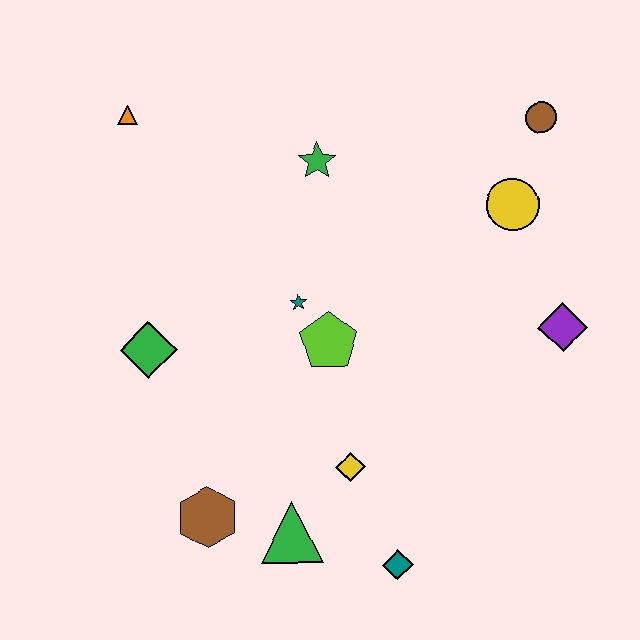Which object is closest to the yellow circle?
The brown circle is closest to the yellow circle.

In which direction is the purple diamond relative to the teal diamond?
The purple diamond is above the teal diamond.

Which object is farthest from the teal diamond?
The orange triangle is farthest from the teal diamond.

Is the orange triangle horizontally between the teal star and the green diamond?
No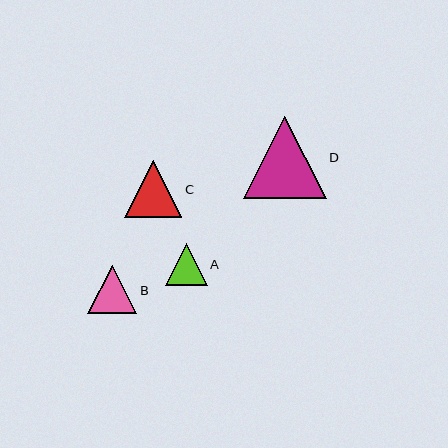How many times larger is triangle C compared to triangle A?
Triangle C is approximately 1.3 times the size of triangle A.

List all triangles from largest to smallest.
From largest to smallest: D, C, B, A.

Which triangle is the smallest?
Triangle A is the smallest with a size of approximately 42 pixels.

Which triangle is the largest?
Triangle D is the largest with a size of approximately 82 pixels.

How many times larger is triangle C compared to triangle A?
Triangle C is approximately 1.3 times the size of triangle A.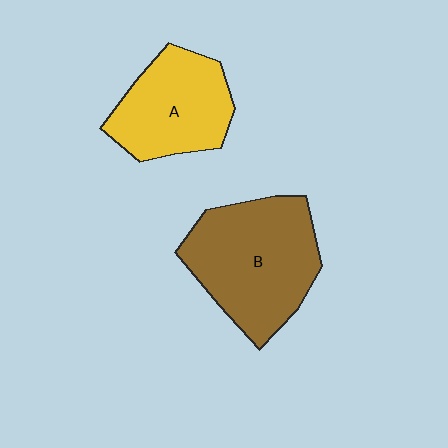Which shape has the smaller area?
Shape A (yellow).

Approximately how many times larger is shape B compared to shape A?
Approximately 1.4 times.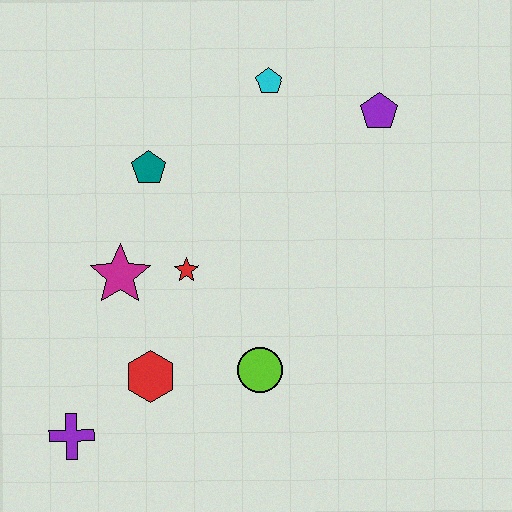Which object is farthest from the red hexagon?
The purple pentagon is farthest from the red hexagon.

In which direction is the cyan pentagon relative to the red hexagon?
The cyan pentagon is above the red hexagon.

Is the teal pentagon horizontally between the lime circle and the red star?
No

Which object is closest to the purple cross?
The red hexagon is closest to the purple cross.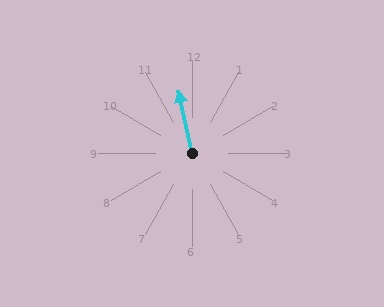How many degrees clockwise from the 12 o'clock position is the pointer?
Approximately 348 degrees.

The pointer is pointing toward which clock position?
Roughly 12 o'clock.